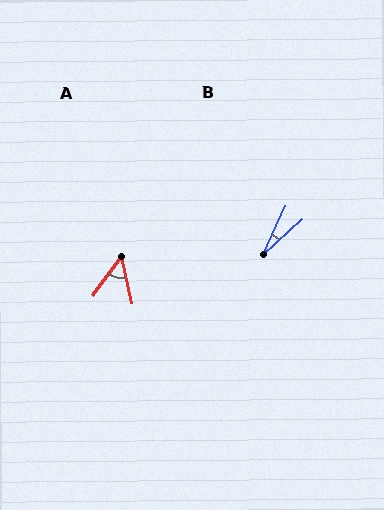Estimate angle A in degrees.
Approximately 48 degrees.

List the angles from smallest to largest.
B (23°), A (48°).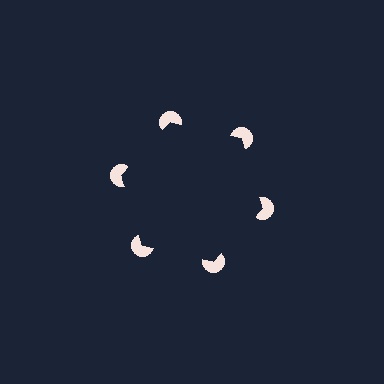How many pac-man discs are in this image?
There are 6 — one at each vertex of the illusory hexagon.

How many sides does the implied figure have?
6 sides.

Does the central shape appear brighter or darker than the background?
It typically appears slightly darker than the background, even though no actual brightness change is drawn.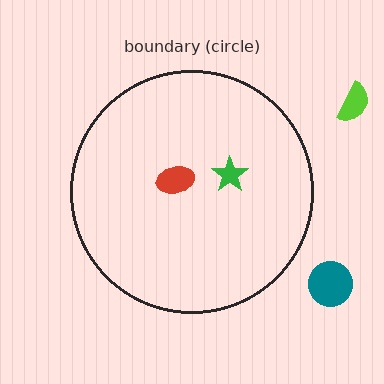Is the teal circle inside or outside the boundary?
Outside.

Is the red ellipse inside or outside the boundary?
Inside.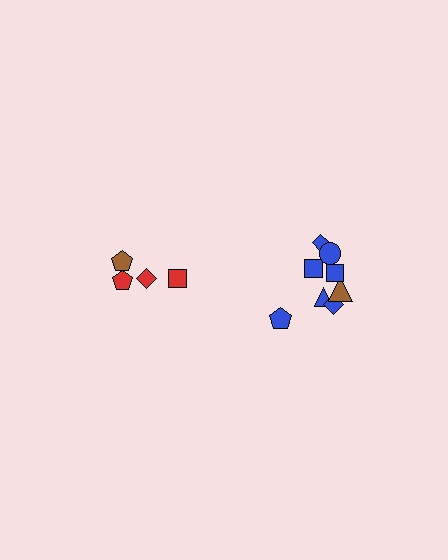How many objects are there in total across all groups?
There are 12 objects.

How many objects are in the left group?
There are 4 objects.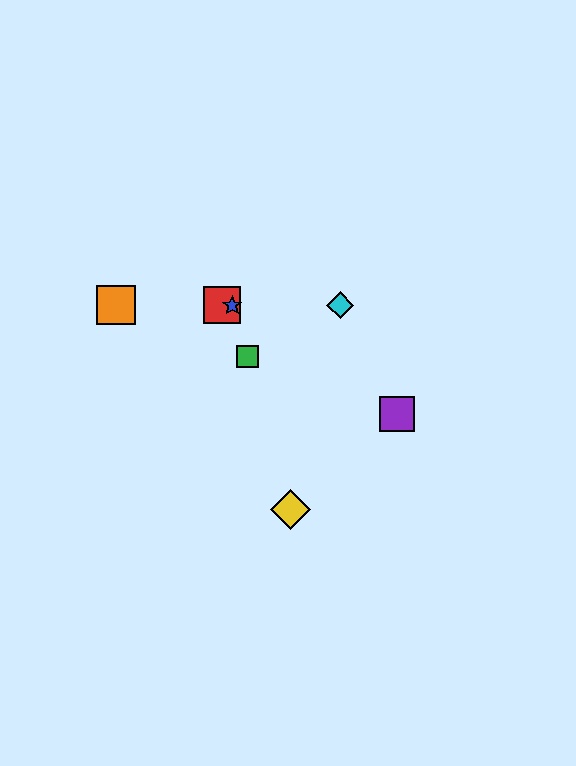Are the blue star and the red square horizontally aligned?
Yes, both are at y≈305.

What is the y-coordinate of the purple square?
The purple square is at y≈414.